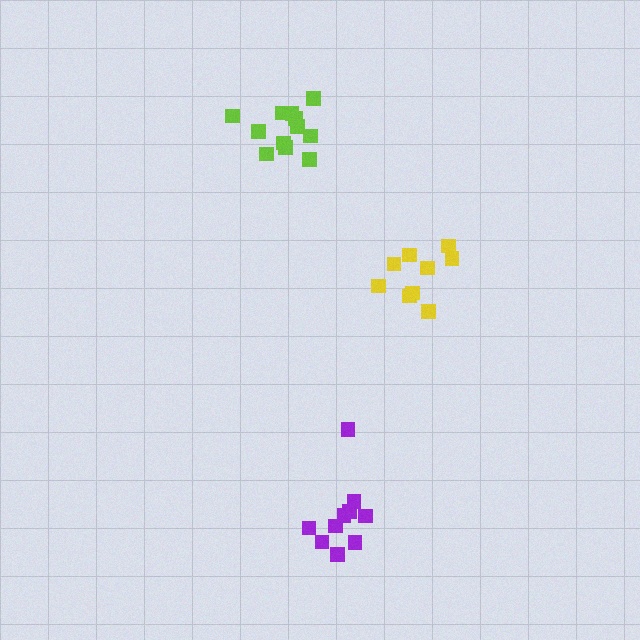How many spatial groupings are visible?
There are 3 spatial groupings.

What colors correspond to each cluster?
The clusters are colored: lime, purple, yellow.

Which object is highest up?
The lime cluster is topmost.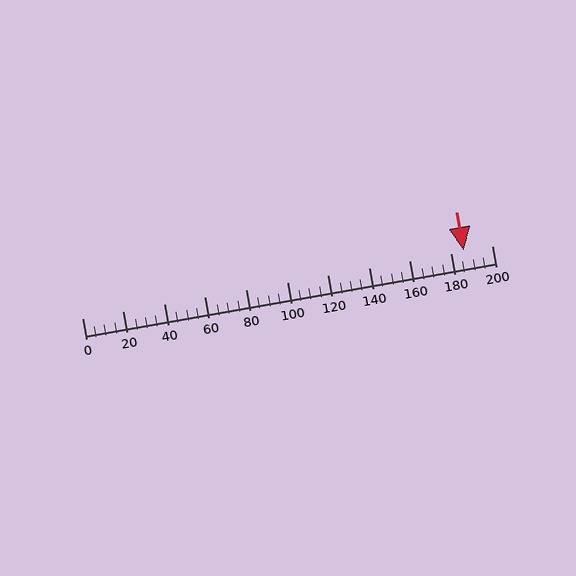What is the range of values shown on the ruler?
The ruler shows values from 0 to 200.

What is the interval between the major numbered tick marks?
The major tick marks are spaced 20 units apart.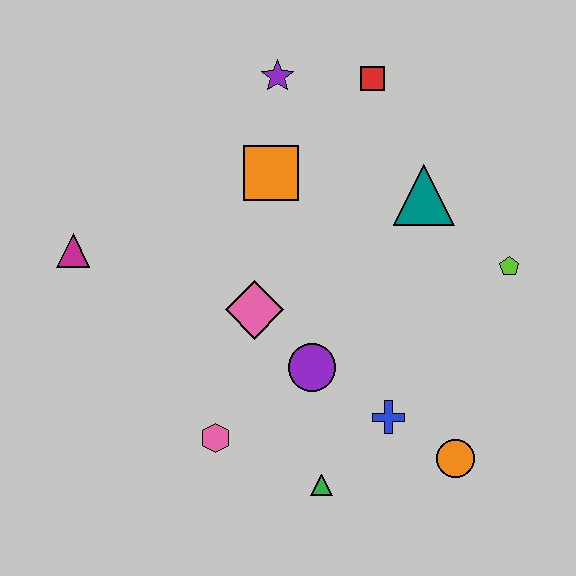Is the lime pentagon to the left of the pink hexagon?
No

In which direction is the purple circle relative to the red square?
The purple circle is below the red square.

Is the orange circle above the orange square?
No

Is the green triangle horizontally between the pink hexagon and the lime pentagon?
Yes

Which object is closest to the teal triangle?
The lime pentagon is closest to the teal triangle.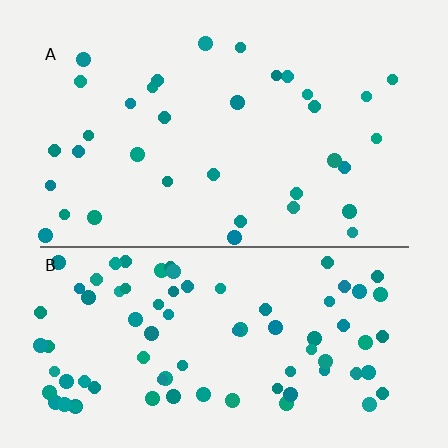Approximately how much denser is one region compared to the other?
Approximately 2.4× — region B over region A.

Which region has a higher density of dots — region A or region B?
B (the bottom).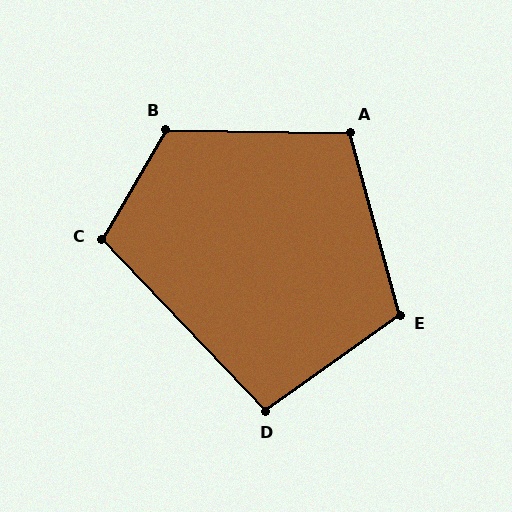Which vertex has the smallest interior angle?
D, at approximately 98 degrees.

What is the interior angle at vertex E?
Approximately 110 degrees (obtuse).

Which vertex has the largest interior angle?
B, at approximately 119 degrees.